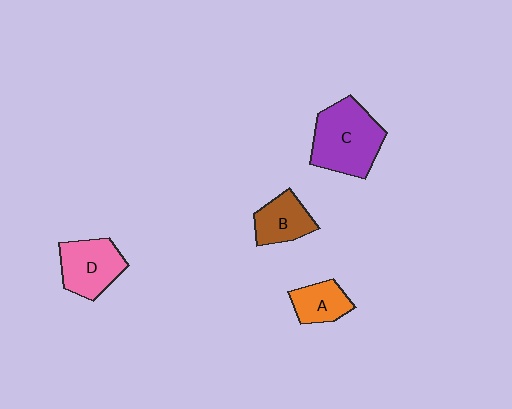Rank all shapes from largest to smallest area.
From largest to smallest: C (purple), D (pink), B (brown), A (orange).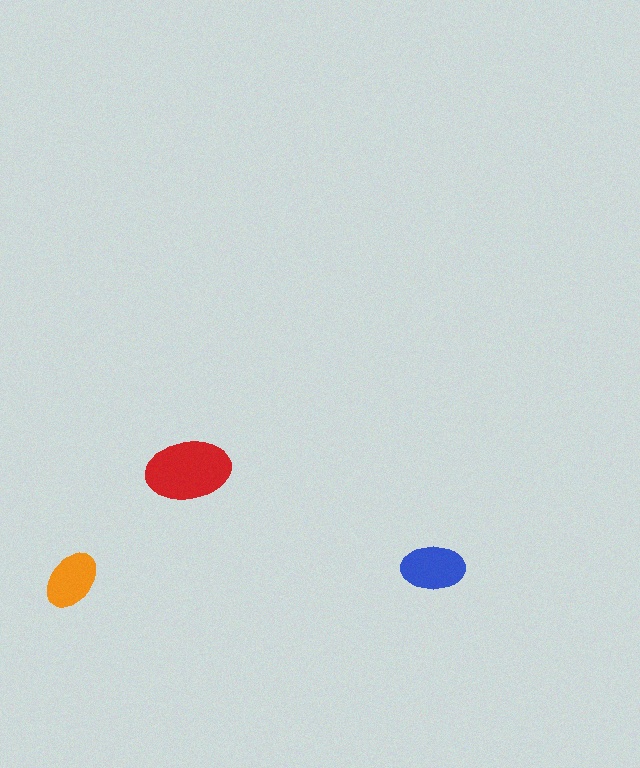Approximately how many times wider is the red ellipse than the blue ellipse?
About 1.5 times wider.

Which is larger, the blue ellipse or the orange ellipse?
The blue one.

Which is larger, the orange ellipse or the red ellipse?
The red one.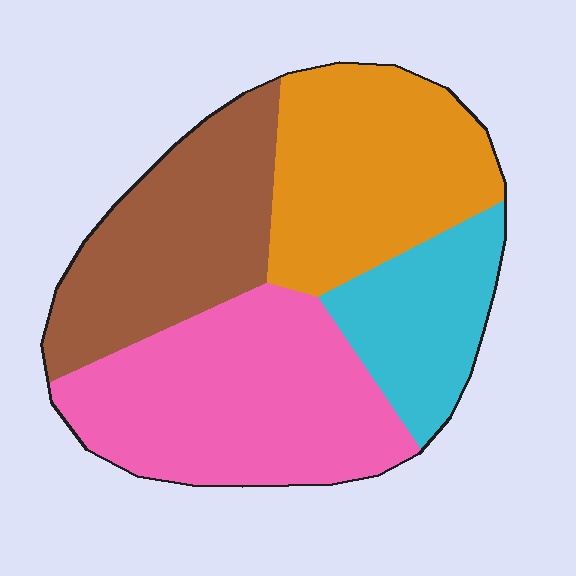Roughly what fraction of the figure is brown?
Brown takes up less than a quarter of the figure.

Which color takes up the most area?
Pink, at roughly 35%.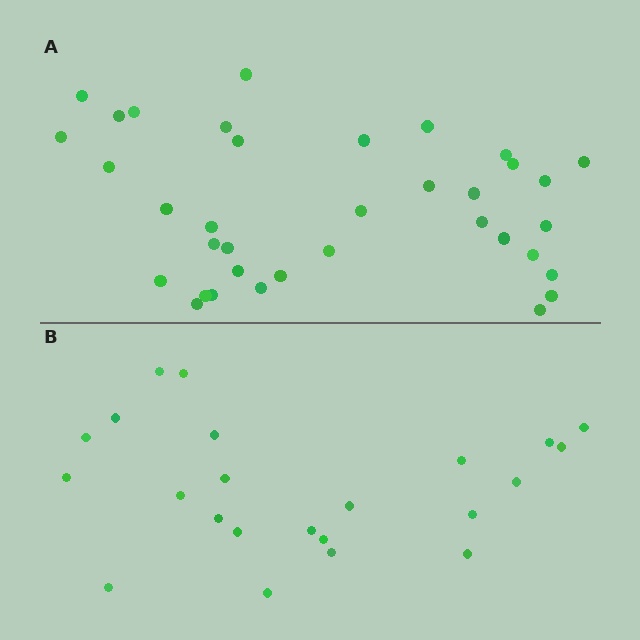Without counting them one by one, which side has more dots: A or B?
Region A (the top region) has more dots.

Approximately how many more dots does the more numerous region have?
Region A has approximately 15 more dots than region B.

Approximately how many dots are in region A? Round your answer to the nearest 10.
About 40 dots. (The exact count is 36, which rounds to 40.)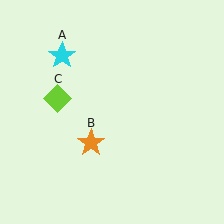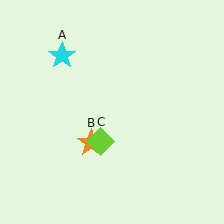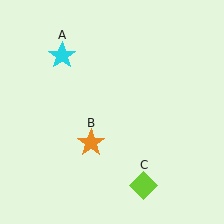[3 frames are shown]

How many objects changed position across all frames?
1 object changed position: lime diamond (object C).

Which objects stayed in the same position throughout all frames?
Cyan star (object A) and orange star (object B) remained stationary.